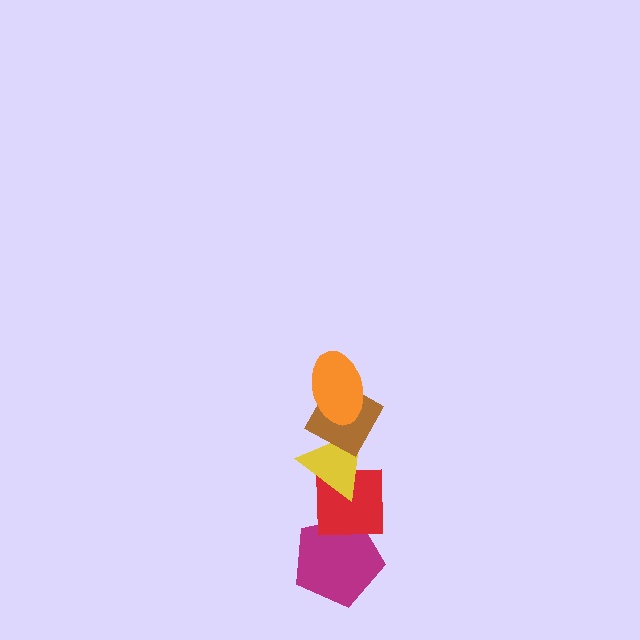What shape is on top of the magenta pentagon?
The red square is on top of the magenta pentagon.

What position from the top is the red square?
The red square is 4th from the top.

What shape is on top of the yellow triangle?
The brown diamond is on top of the yellow triangle.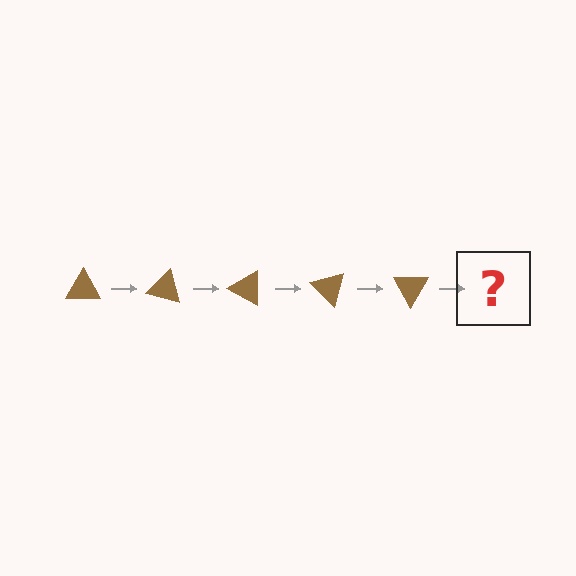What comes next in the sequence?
The next element should be a brown triangle rotated 75 degrees.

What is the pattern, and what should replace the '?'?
The pattern is that the triangle rotates 15 degrees each step. The '?' should be a brown triangle rotated 75 degrees.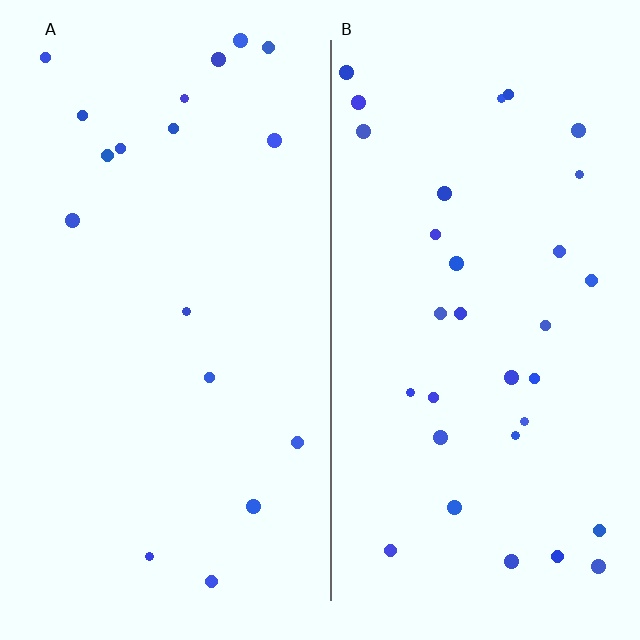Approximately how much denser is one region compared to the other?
Approximately 1.8× — region B over region A.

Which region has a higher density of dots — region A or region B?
B (the right).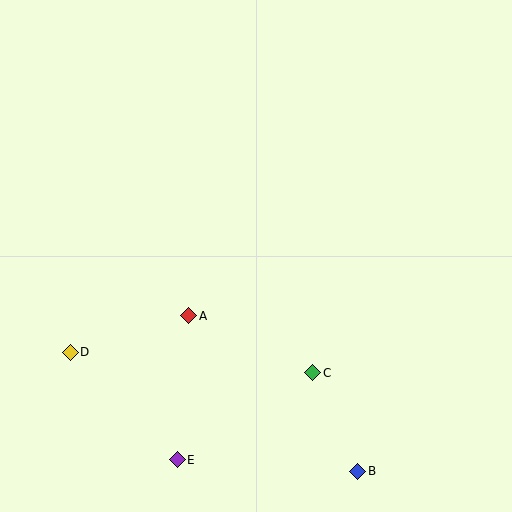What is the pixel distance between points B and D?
The distance between B and D is 311 pixels.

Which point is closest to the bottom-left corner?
Point D is closest to the bottom-left corner.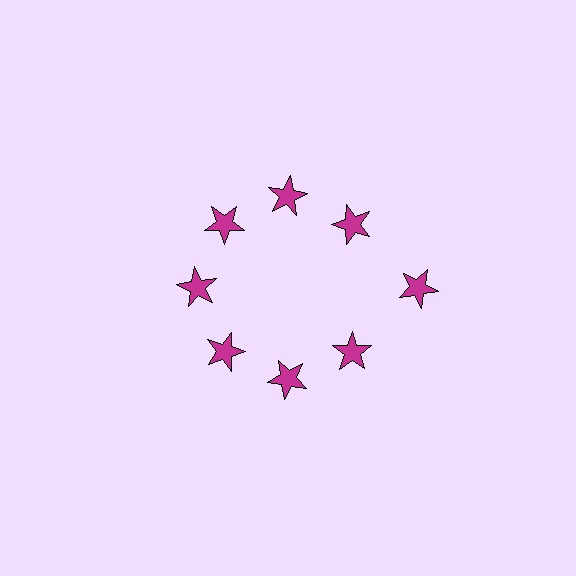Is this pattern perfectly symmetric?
No. The 8 magenta stars are arranged in a ring, but one element near the 3 o'clock position is pushed outward from the center, breaking the 8-fold rotational symmetry.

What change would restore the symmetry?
The symmetry would be restored by moving it inward, back onto the ring so that all 8 stars sit at equal angles and equal distance from the center.